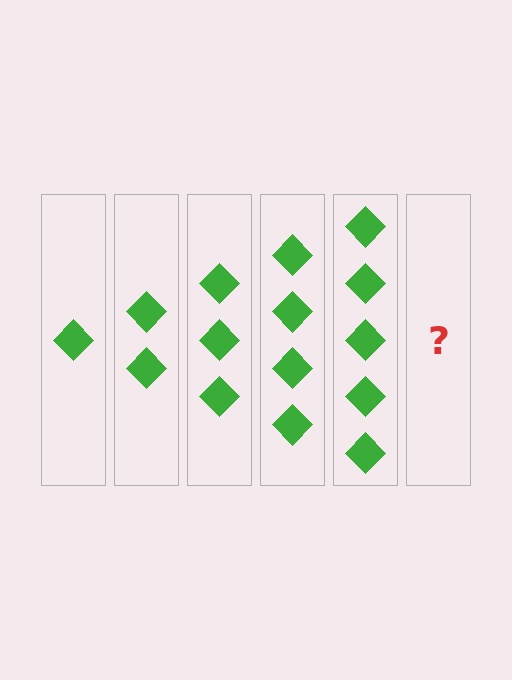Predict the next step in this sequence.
The next step is 6 diamonds.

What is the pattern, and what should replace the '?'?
The pattern is that each step adds one more diamond. The '?' should be 6 diamonds.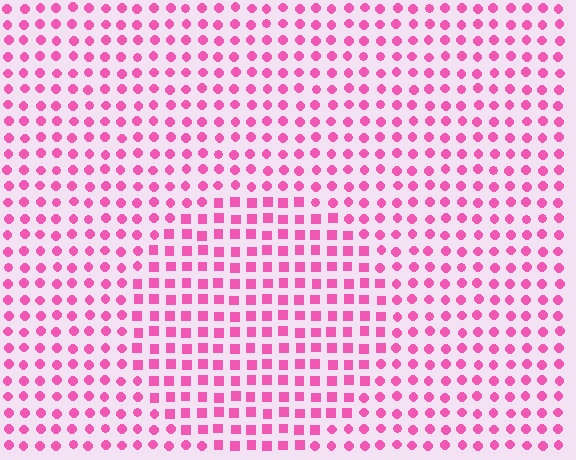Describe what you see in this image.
The image is filled with small pink elements arranged in a uniform grid. A circle-shaped region contains squares, while the surrounding area contains circles. The boundary is defined purely by the change in element shape.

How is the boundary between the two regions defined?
The boundary is defined by a change in element shape: squares inside vs. circles outside. All elements share the same color and spacing.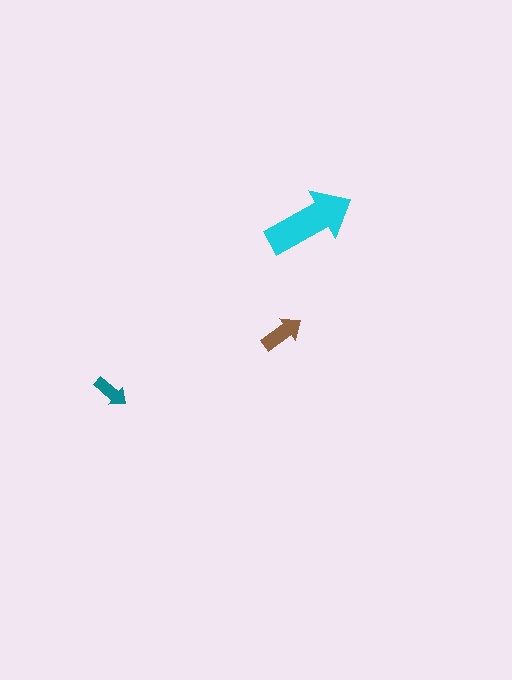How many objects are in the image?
There are 3 objects in the image.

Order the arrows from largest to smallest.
the cyan one, the brown one, the teal one.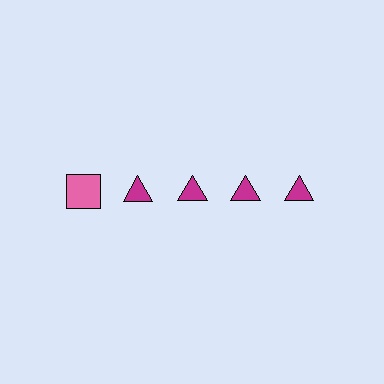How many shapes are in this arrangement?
There are 5 shapes arranged in a grid pattern.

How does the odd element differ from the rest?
It differs in both color (pink instead of magenta) and shape (square instead of triangle).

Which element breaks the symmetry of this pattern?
The pink square in the top row, leftmost column breaks the symmetry. All other shapes are magenta triangles.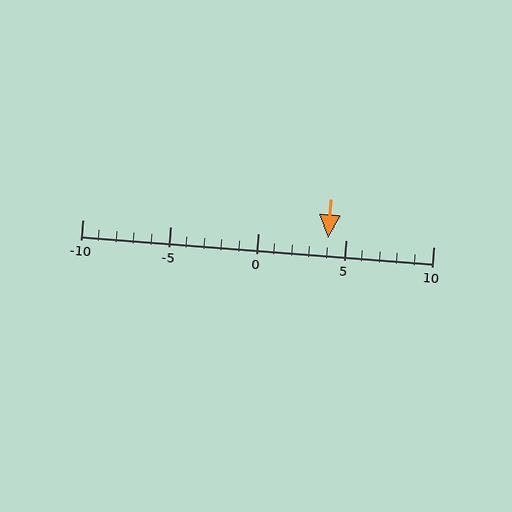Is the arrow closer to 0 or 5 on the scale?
The arrow is closer to 5.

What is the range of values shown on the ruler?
The ruler shows values from -10 to 10.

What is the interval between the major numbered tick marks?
The major tick marks are spaced 5 units apart.